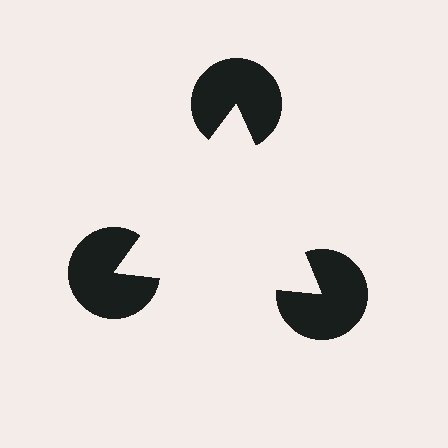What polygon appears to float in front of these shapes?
An illusory triangle — its edges are inferred from the aligned wedge cuts in the pac-man discs, not physically drawn.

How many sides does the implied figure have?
3 sides.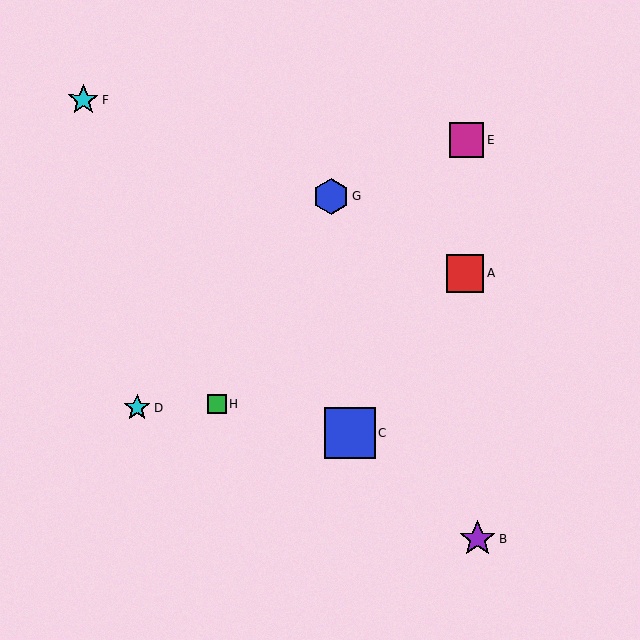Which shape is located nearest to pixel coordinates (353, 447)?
The blue square (labeled C) at (350, 433) is nearest to that location.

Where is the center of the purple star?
The center of the purple star is at (477, 539).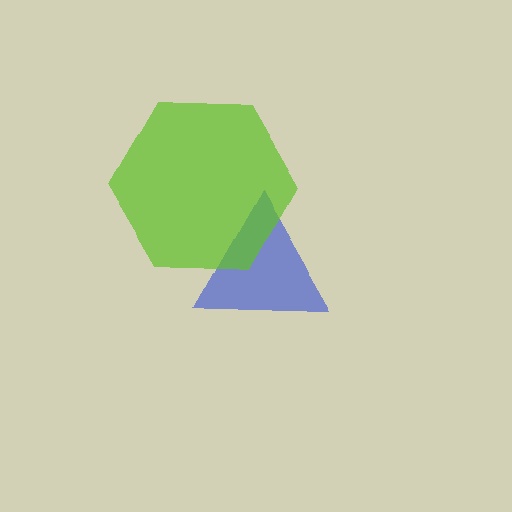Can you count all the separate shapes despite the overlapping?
Yes, there are 2 separate shapes.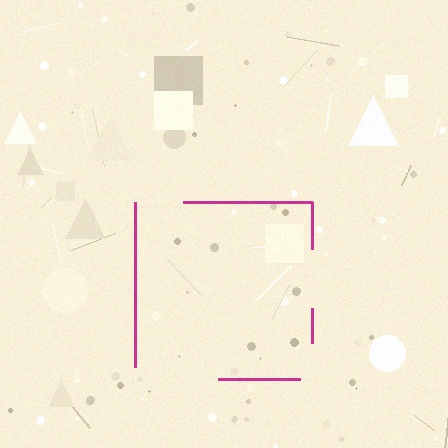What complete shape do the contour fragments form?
The contour fragments form a square.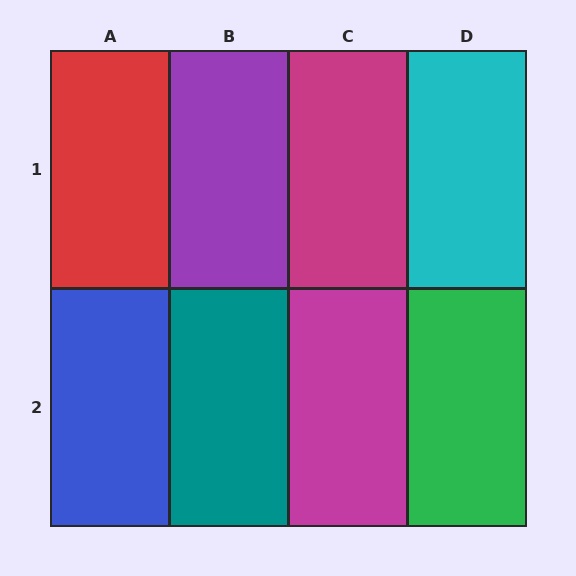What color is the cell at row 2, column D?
Green.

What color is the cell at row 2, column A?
Blue.